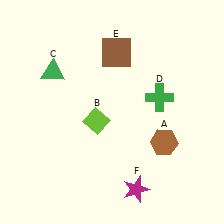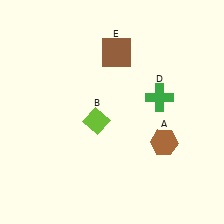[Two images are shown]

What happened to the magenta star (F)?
The magenta star (F) was removed in Image 2. It was in the bottom-right area of Image 1.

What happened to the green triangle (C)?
The green triangle (C) was removed in Image 2. It was in the top-left area of Image 1.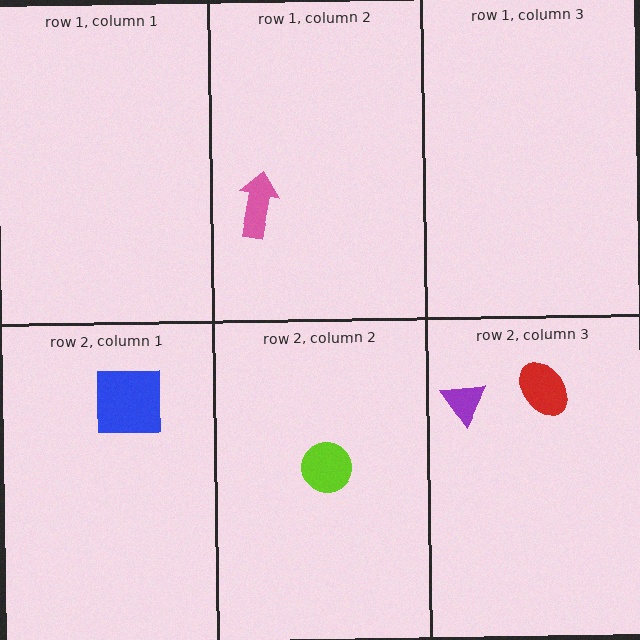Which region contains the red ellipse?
The row 2, column 3 region.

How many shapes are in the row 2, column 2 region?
1.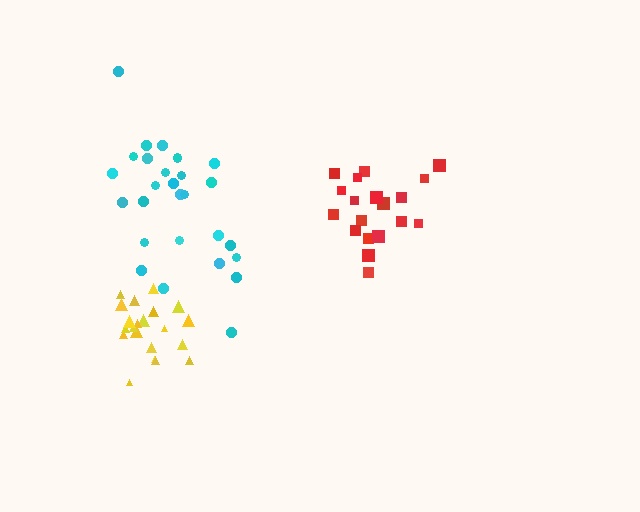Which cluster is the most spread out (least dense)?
Cyan.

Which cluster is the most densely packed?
Yellow.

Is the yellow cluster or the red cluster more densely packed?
Yellow.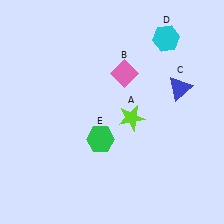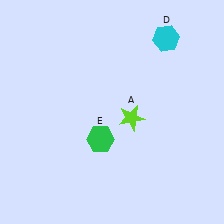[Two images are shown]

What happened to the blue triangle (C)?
The blue triangle (C) was removed in Image 2. It was in the top-right area of Image 1.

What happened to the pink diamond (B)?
The pink diamond (B) was removed in Image 2. It was in the top-right area of Image 1.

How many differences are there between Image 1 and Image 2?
There are 2 differences between the two images.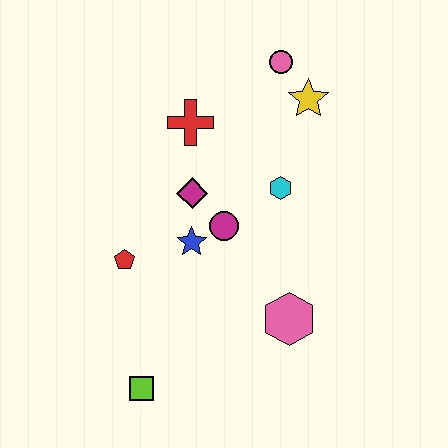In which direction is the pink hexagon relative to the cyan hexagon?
The pink hexagon is below the cyan hexagon.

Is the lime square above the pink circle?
No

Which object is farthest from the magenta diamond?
The lime square is farthest from the magenta diamond.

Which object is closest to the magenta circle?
The blue star is closest to the magenta circle.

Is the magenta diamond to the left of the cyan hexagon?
Yes